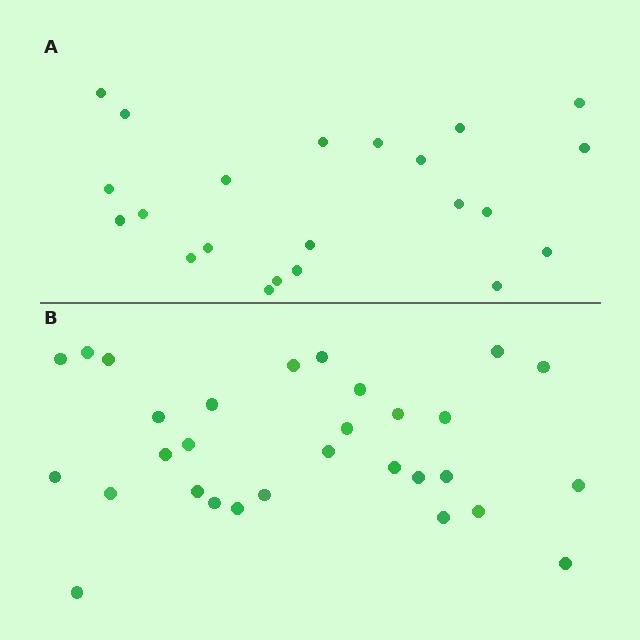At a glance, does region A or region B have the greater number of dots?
Region B (the bottom region) has more dots.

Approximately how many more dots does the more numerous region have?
Region B has roughly 8 or so more dots than region A.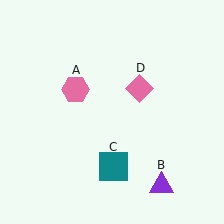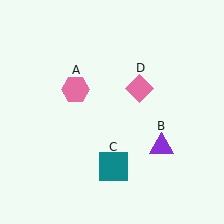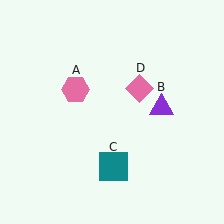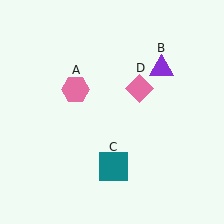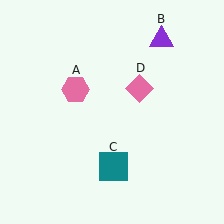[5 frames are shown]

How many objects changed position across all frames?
1 object changed position: purple triangle (object B).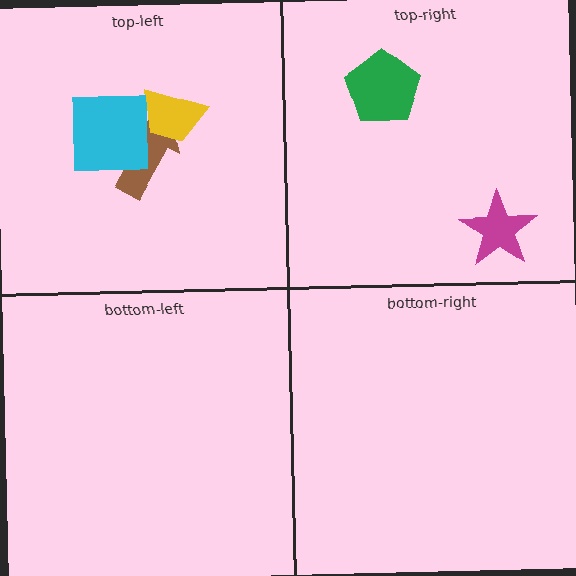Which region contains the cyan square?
The top-left region.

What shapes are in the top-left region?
The brown arrow, the yellow trapezoid, the cyan square.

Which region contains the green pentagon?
The top-right region.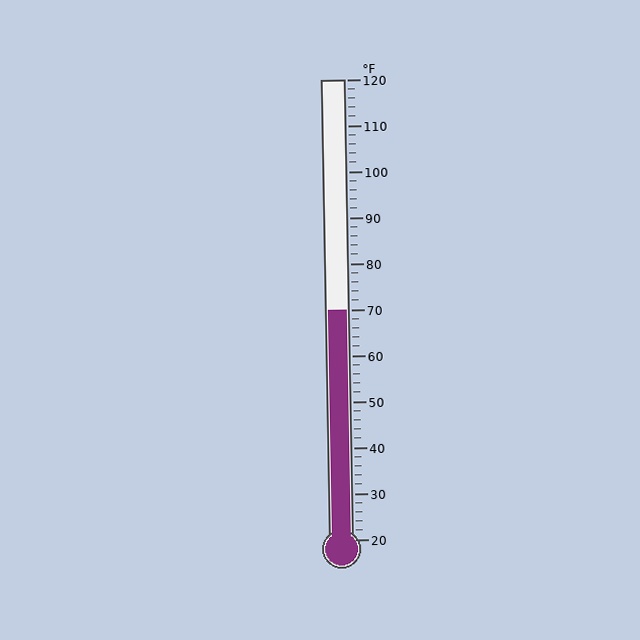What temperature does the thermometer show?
The thermometer shows approximately 70°F.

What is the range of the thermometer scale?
The thermometer scale ranges from 20°F to 120°F.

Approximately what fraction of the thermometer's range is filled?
The thermometer is filled to approximately 50% of its range.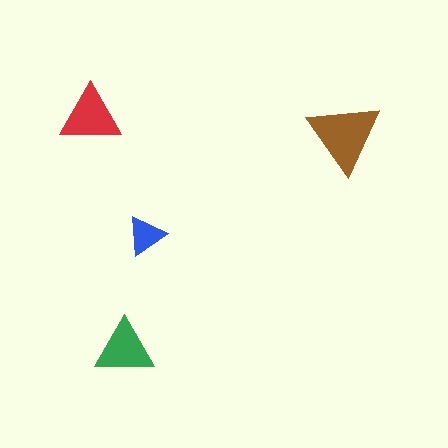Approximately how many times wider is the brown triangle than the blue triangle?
About 2 times wider.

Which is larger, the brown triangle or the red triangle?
The brown one.